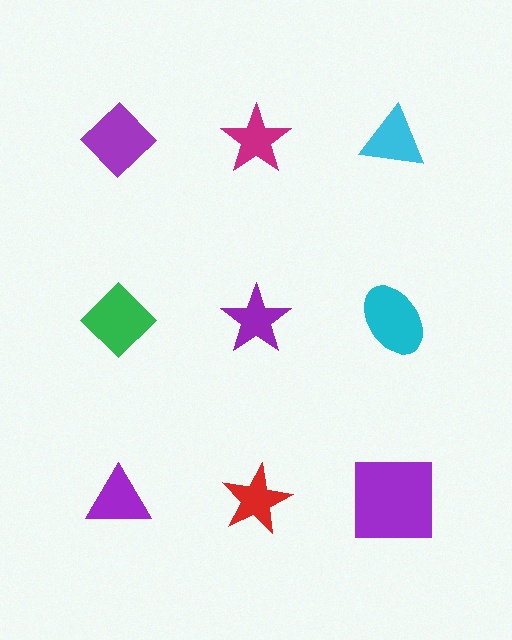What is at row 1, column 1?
A purple diamond.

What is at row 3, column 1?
A purple triangle.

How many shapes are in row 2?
3 shapes.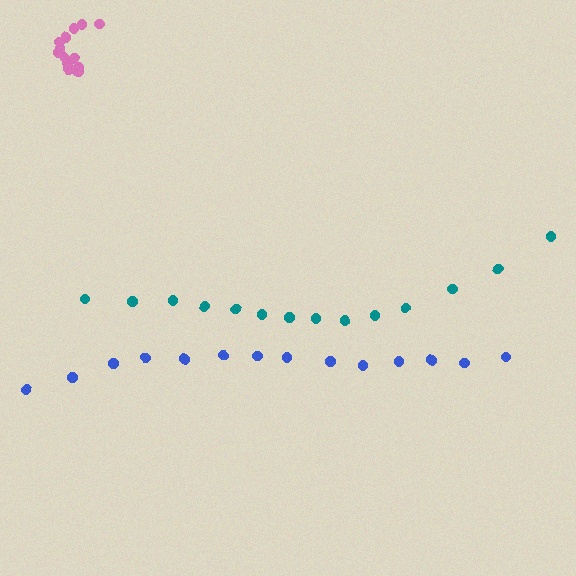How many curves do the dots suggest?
There are 3 distinct paths.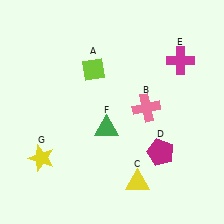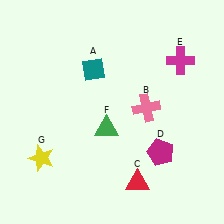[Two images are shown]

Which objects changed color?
A changed from lime to teal. C changed from yellow to red.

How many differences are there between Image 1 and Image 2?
There are 2 differences between the two images.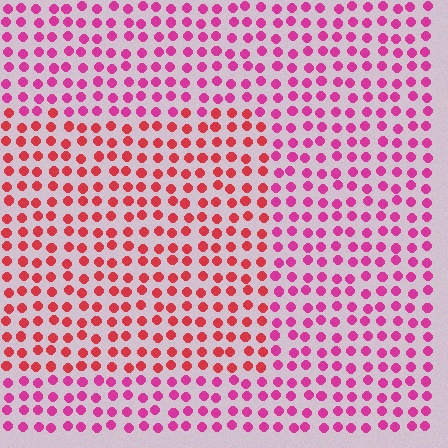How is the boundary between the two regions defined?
The boundary is defined purely by a slight shift in hue (about 33 degrees). Spacing, size, and orientation are identical on both sides.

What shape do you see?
I see a rectangle.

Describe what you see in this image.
The image is filled with small magenta elements in a uniform arrangement. A rectangle-shaped region is visible where the elements are tinted to a slightly different hue, forming a subtle color boundary.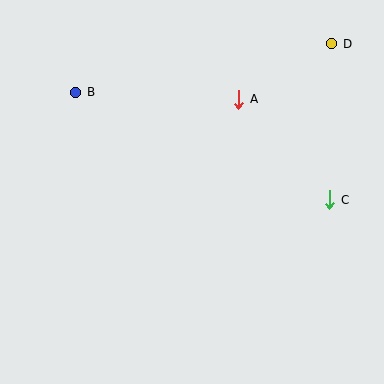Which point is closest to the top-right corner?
Point D is closest to the top-right corner.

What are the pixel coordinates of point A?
Point A is at (239, 99).